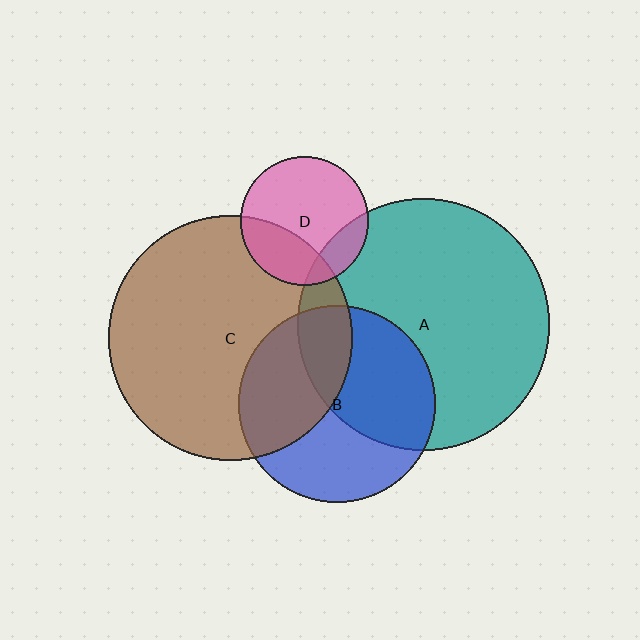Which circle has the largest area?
Circle A (teal).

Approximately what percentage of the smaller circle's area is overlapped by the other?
Approximately 45%.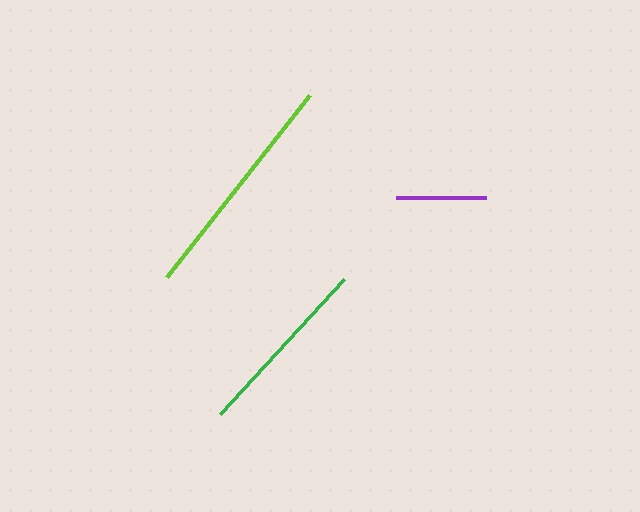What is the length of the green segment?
The green segment is approximately 183 pixels long.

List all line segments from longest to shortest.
From longest to shortest: lime, green, purple.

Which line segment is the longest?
The lime line is the longest at approximately 231 pixels.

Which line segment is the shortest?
The purple line is the shortest at approximately 90 pixels.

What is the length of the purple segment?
The purple segment is approximately 90 pixels long.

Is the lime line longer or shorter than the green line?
The lime line is longer than the green line.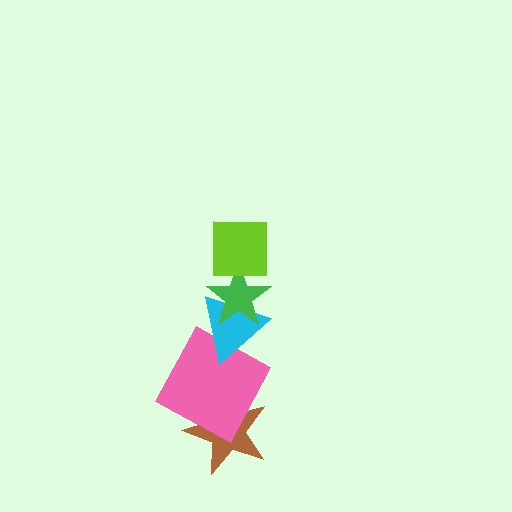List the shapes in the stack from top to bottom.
From top to bottom: the lime square, the green star, the cyan triangle, the pink square, the brown star.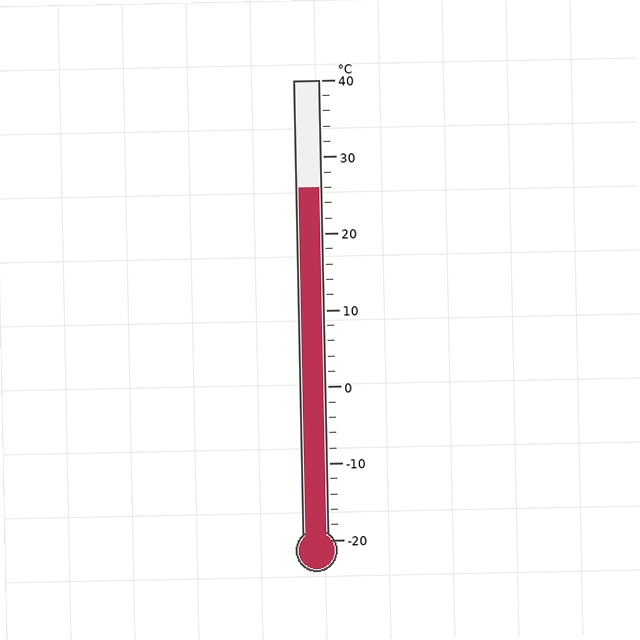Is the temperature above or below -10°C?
The temperature is above -10°C.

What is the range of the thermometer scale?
The thermometer scale ranges from -20°C to 40°C.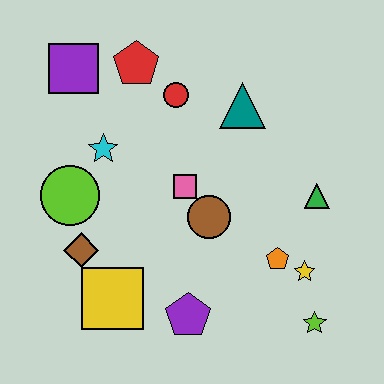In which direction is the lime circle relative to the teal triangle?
The lime circle is to the left of the teal triangle.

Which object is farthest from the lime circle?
The lime star is farthest from the lime circle.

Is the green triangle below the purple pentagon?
No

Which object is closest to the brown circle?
The pink square is closest to the brown circle.